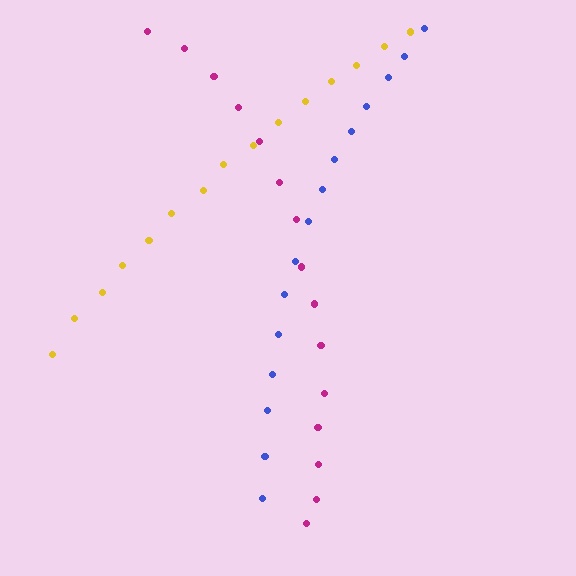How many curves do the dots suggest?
There are 3 distinct paths.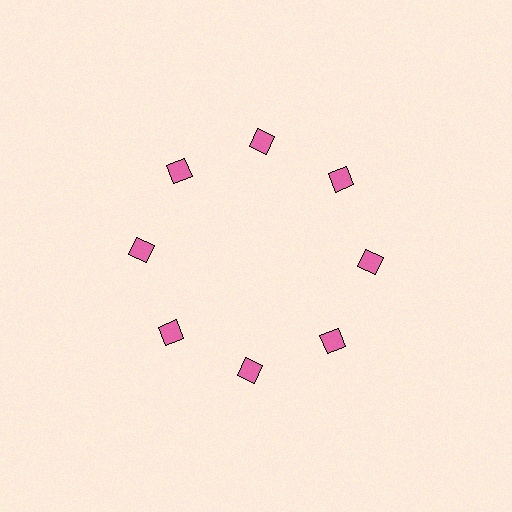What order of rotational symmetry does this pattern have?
This pattern has 8-fold rotational symmetry.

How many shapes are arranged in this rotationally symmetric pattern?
There are 8 shapes, arranged in 8 groups of 1.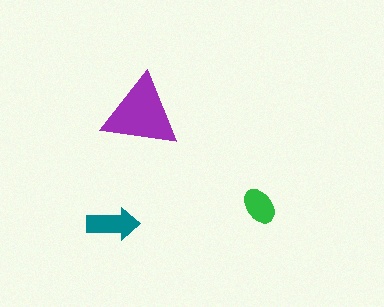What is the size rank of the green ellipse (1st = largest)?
3rd.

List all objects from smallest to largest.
The green ellipse, the teal arrow, the purple triangle.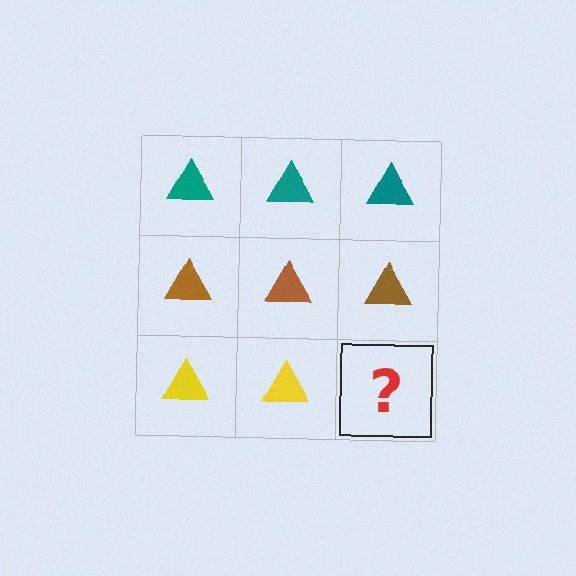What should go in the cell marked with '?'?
The missing cell should contain a yellow triangle.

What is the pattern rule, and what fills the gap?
The rule is that each row has a consistent color. The gap should be filled with a yellow triangle.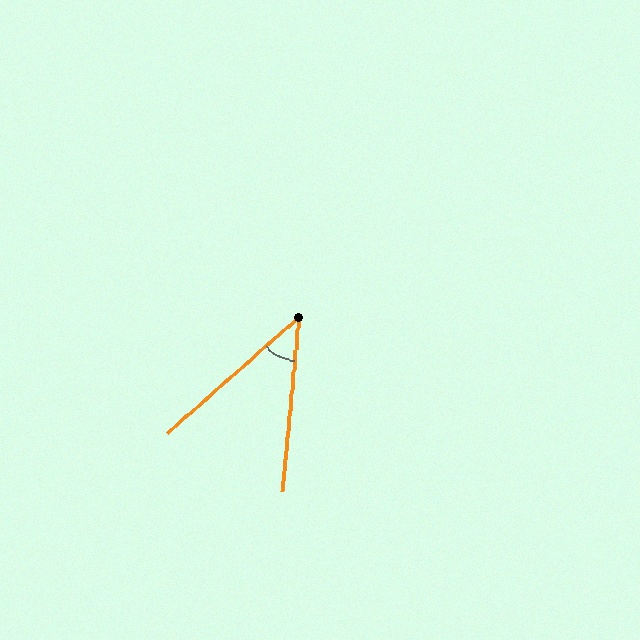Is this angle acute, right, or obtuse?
It is acute.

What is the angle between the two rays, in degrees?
Approximately 43 degrees.